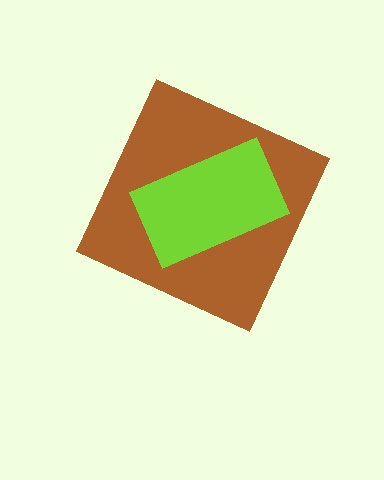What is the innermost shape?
The lime rectangle.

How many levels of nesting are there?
2.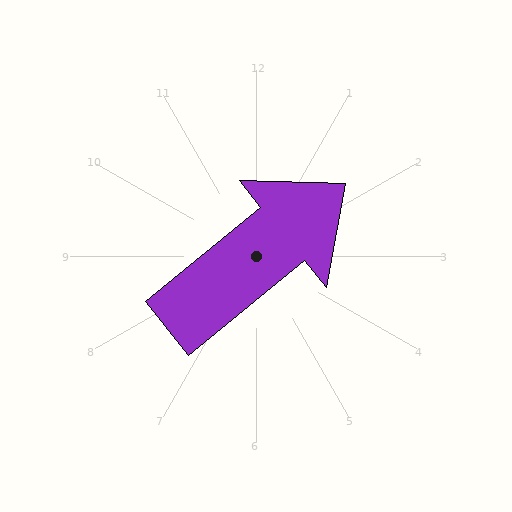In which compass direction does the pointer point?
Northeast.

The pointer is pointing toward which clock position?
Roughly 2 o'clock.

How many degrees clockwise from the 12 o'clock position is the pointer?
Approximately 51 degrees.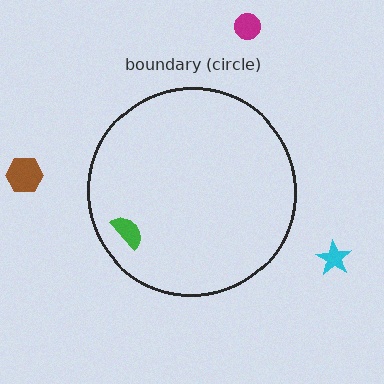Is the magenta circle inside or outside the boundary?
Outside.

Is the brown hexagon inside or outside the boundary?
Outside.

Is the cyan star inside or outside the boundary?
Outside.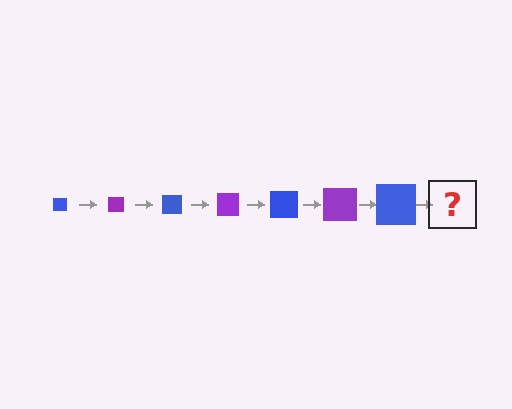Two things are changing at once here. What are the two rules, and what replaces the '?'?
The two rules are that the square grows larger each step and the color cycles through blue and purple. The '?' should be a purple square, larger than the previous one.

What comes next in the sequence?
The next element should be a purple square, larger than the previous one.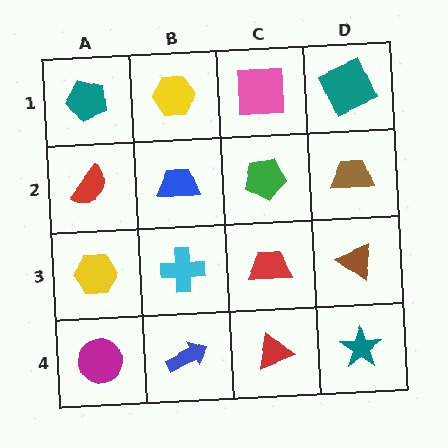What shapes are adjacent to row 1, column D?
A brown trapezoid (row 2, column D), a pink square (row 1, column C).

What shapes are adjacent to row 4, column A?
A yellow hexagon (row 3, column A), a blue arrow (row 4, column B).